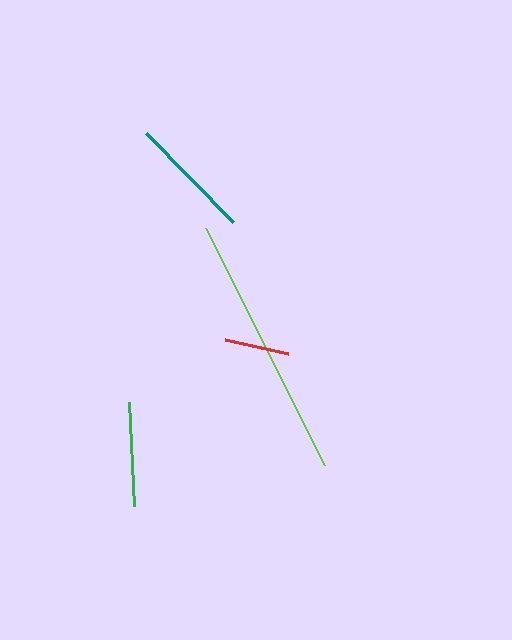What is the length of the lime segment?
The lime segment is approximately 265 pixels long.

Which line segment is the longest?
The lime line is the longest at approximately 265 pixels.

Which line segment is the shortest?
The red line is the shortest at approximately 64 pixels.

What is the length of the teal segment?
The teal segment is approximately 124 pixels long.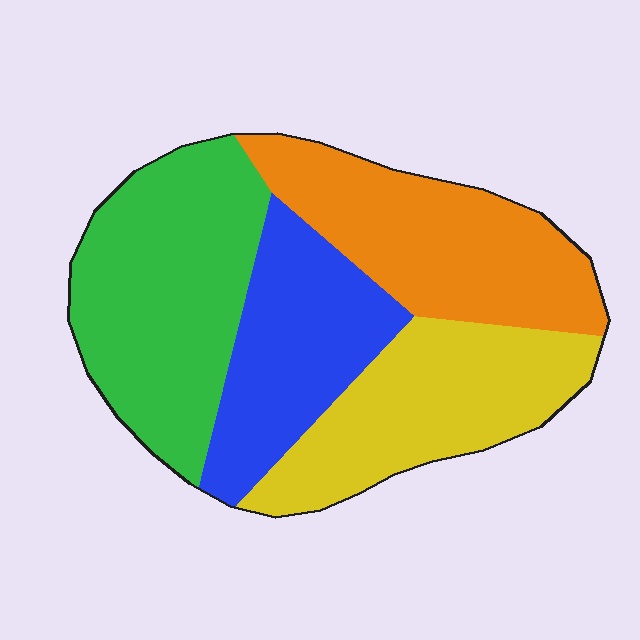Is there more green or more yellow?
Green.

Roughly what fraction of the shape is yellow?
Yellow takes up between a sixth and a third of the shape.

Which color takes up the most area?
Green, at roughly 30%.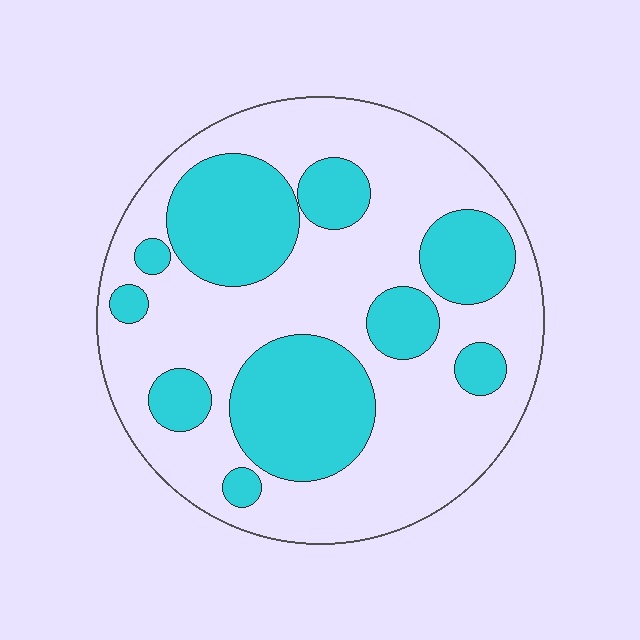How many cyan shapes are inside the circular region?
10.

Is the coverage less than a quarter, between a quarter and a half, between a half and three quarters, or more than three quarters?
Between a quarter and a half.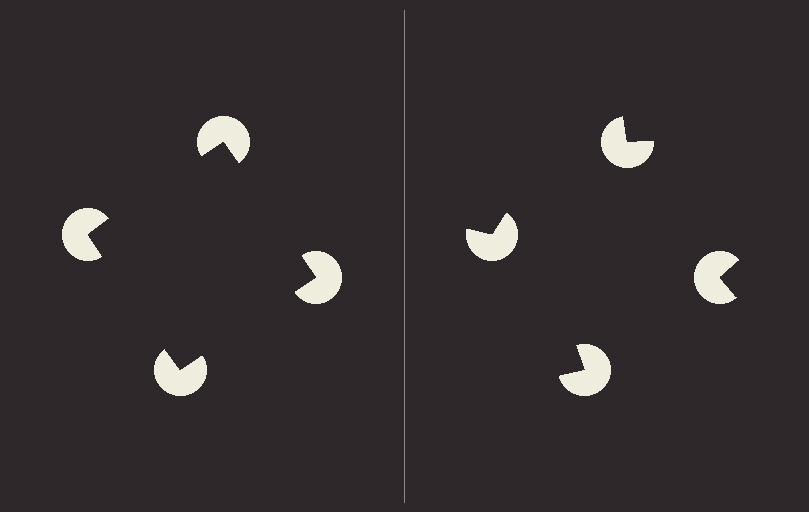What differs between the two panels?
The pac-man discs are positioned identically on both sides; only the wedge orientations differ. On the left they align to a square; on the right they are misaligned.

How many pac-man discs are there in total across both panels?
8 — 4 on each side.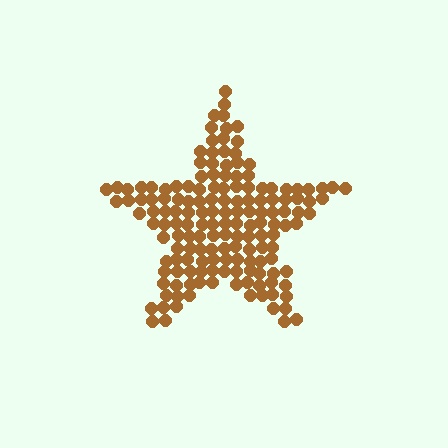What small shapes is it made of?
It is made of small circles.